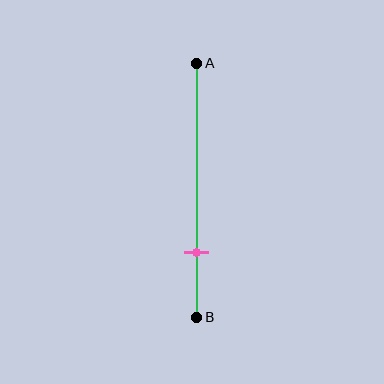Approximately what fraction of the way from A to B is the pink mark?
The pink mark is approximately 75% of the way from A to B.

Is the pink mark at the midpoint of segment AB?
No, the mark is at about 75% from A, not at the 50% midpoint.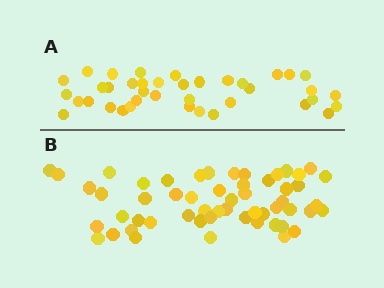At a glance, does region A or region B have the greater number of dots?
Region B (the bottom region) has more dots.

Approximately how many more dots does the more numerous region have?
Region B has approximately 15 more dots than region A.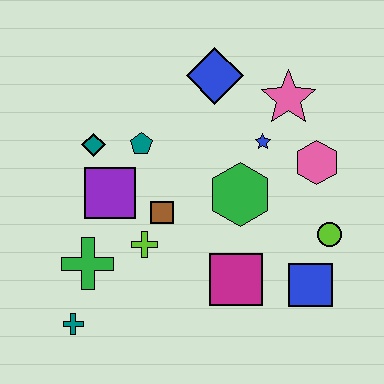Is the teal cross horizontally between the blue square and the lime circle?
No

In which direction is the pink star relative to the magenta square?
The pink star is above the magenta square.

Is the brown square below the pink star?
Yes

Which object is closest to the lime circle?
The blue square is closest to the lime circle.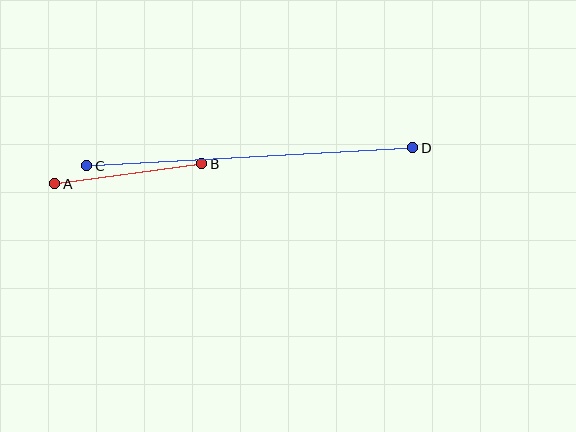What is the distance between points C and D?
The distance is approximately 327 pixels.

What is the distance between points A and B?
The distance is approximately 148 pixels.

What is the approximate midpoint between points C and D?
The midpoint is at approximately (250, 157) pixels.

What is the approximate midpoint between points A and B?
The midpoint is at approximately (128, 174) pixels.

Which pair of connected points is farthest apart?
Points C and D are farthest apart.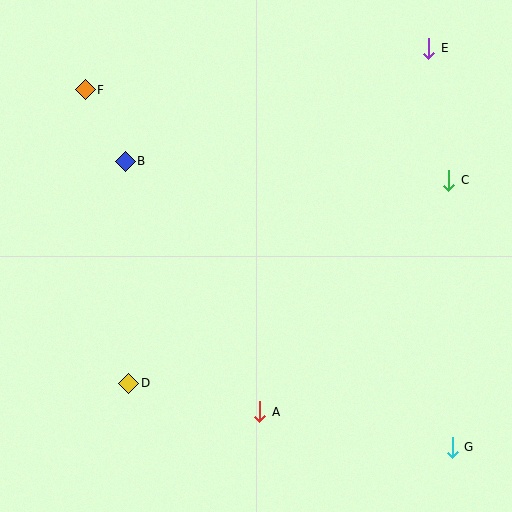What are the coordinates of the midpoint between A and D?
The midpoint between A and D is at (194, 398).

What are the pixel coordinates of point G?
Point G is at (452, 447).